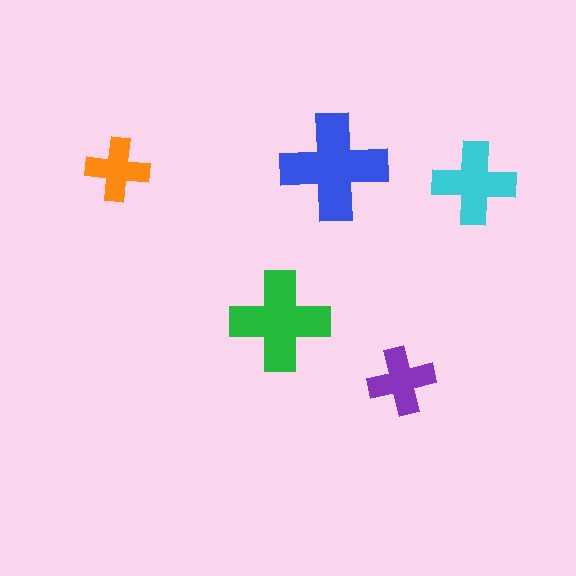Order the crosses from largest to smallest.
the blue one, the green one, the cyan one, the purple one, the orange one.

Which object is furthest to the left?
The orange cross is leftmost.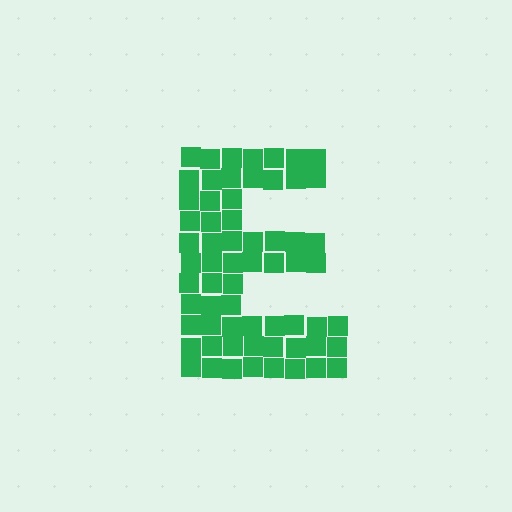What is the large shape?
The large shape is the letter E.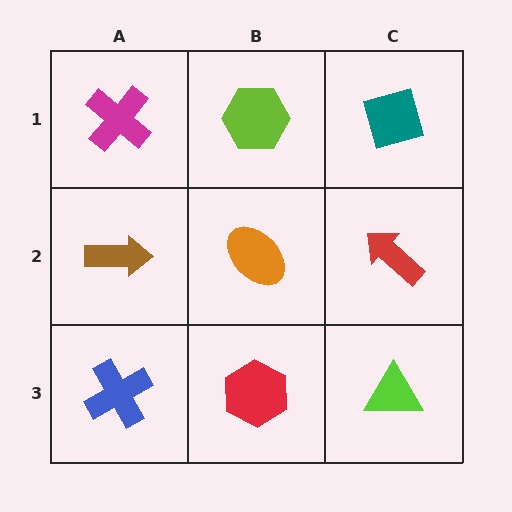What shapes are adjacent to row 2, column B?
A lime hexagon (row 1, column B), a red hexagon (row 3, column B), a brown arrow (row 2, column A), a red arrow (row 2, column C).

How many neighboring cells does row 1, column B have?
3.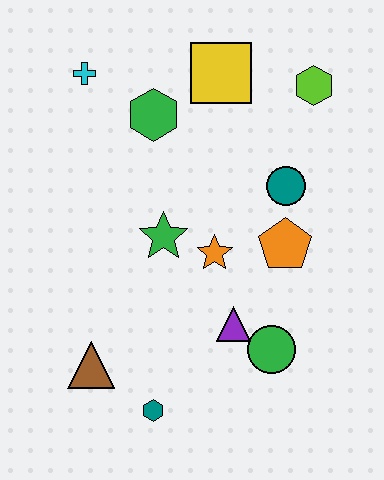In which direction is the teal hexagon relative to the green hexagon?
The teal hexagon is below the green hexagon.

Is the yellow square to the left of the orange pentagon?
Yes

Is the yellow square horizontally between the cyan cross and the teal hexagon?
No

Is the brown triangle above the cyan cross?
No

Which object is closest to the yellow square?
The green hexagon is closest to the yellow square.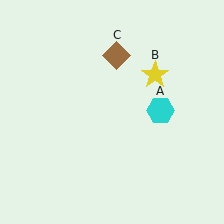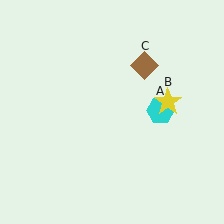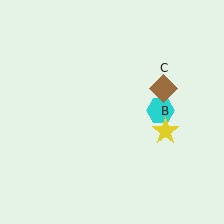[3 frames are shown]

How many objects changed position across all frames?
2 objects changed position: yellow star (object B), brown diamond (object C).